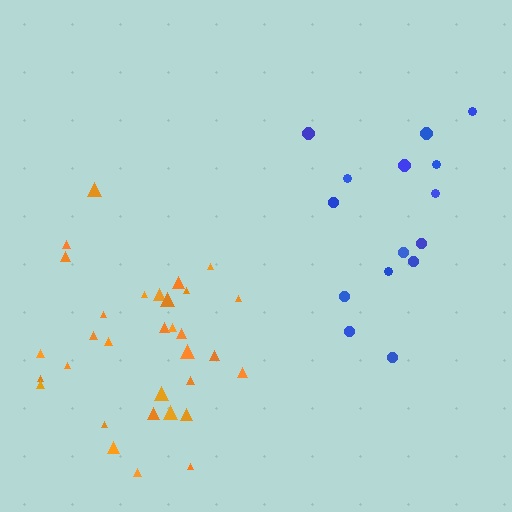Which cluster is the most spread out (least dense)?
Blue.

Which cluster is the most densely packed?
Orange.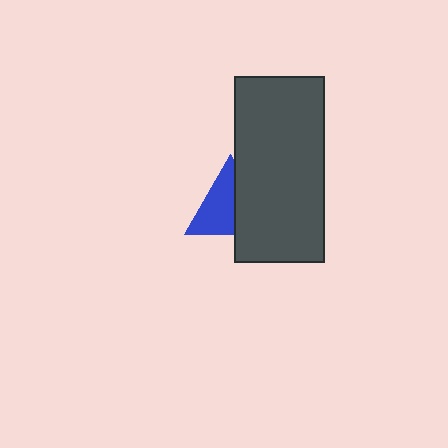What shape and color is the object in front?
The object in front is a dark gray rectangle.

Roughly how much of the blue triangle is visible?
About half of it is visible (roughly 56%).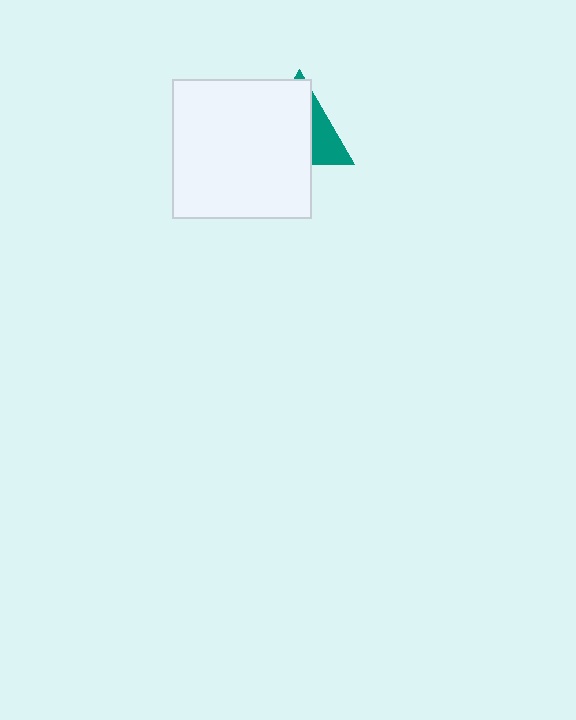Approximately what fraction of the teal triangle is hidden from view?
Roughly 68% of the teal triangle is hidden behind the white square.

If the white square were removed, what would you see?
You would see the complete teal triangle.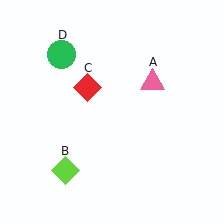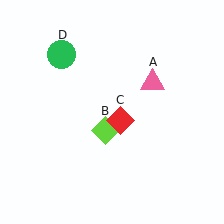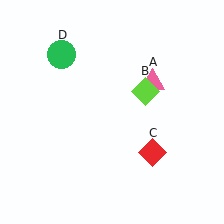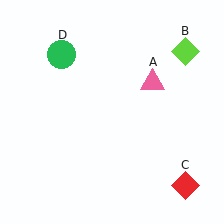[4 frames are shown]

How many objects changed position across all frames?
2 objects changed position: lime diamond (object B), red diamond (object C).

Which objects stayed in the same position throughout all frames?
Pink triangle (object A) and green circle (object D) remained stationary.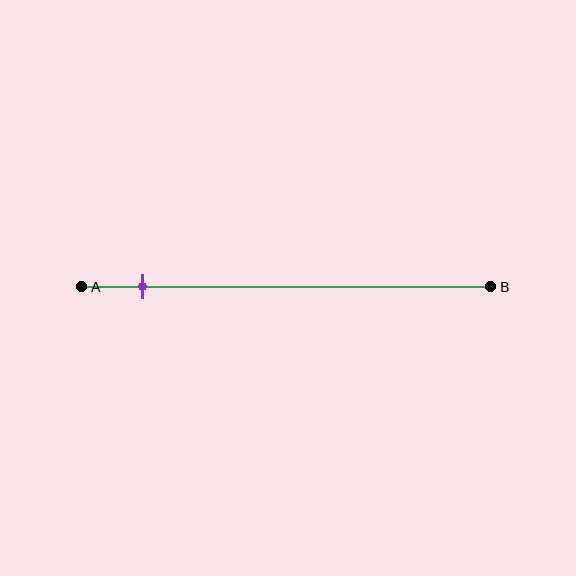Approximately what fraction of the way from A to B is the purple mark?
The purple mark is approximately 15% of the way from A to B.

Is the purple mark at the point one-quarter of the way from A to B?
No, the mark is at about 15% from A, not at the 25% one-quarter point.